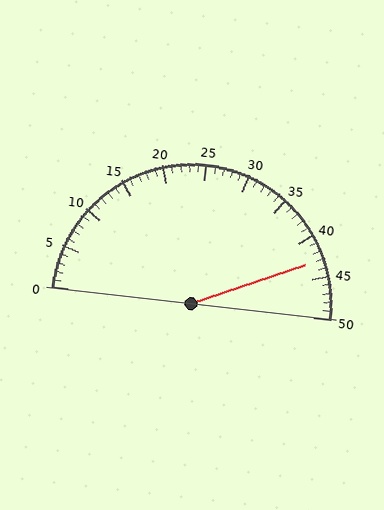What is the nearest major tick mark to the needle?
The nearest major tick mark is 45.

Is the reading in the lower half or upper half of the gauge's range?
The reading is in the upper half of the range (0 to 50).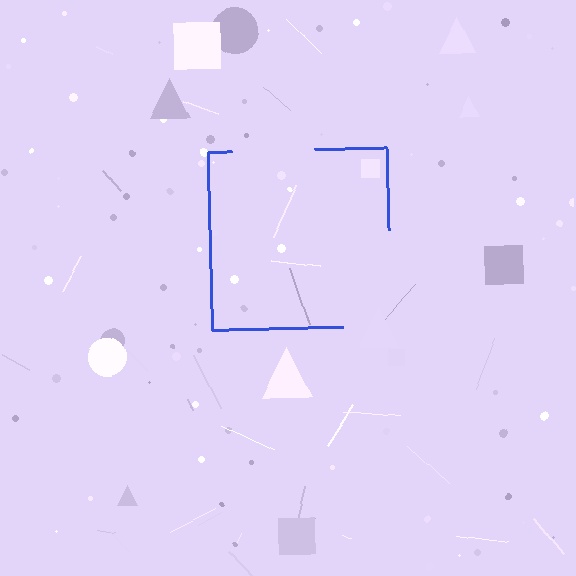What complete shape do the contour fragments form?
The contour fragments form a square.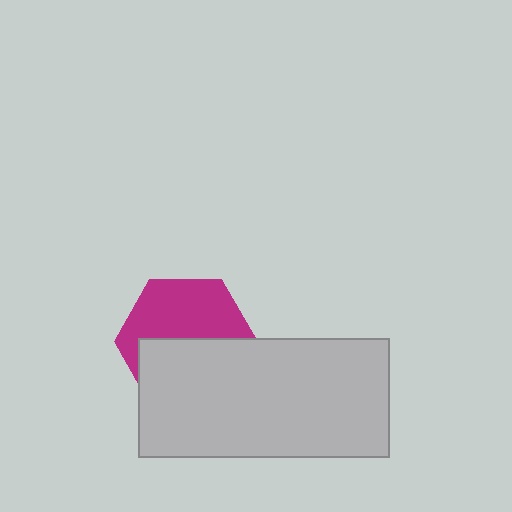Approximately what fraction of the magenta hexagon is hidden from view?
Roughly 50% of the magenta hexagon is hidden behind the light gray rectangle.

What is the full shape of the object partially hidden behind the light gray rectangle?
The partially hidden object is a magenta hexagon.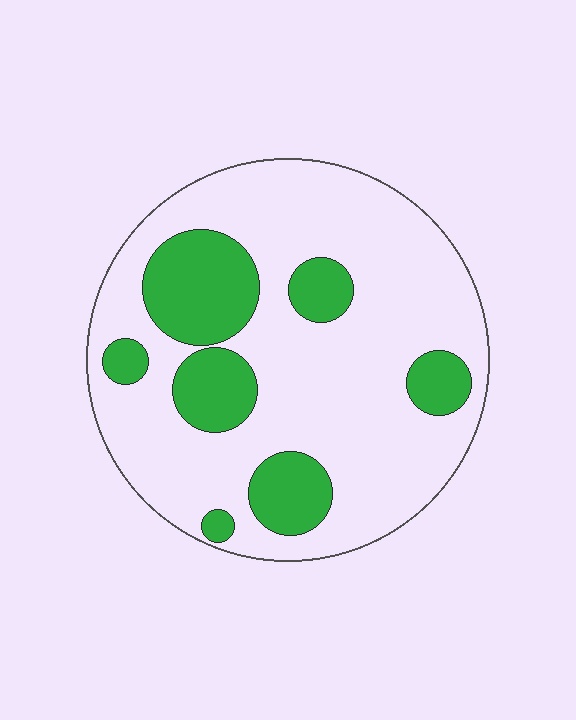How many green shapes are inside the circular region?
7.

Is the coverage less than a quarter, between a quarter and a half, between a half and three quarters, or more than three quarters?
Less than a quarter.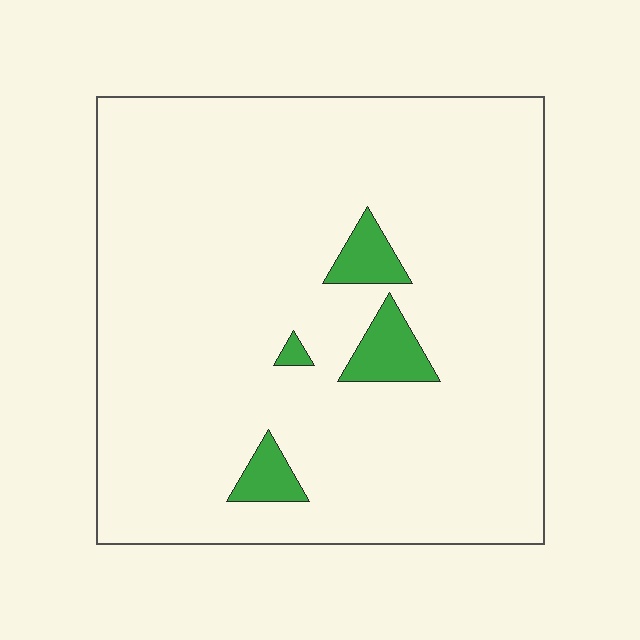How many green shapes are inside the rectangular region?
4.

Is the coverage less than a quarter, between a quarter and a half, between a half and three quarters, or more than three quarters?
Less than a quarter.